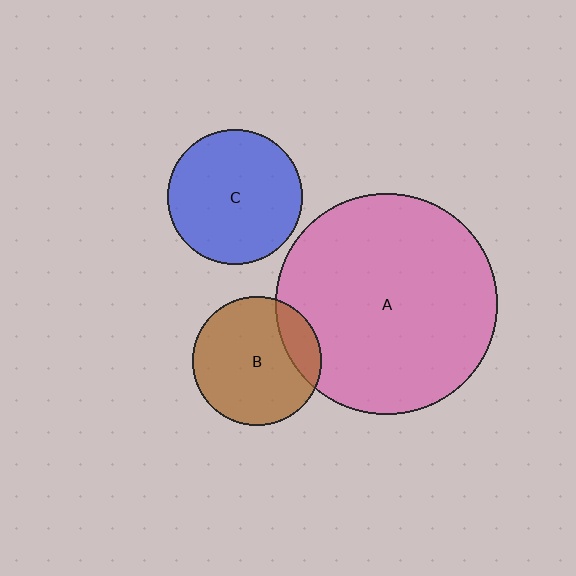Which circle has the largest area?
Circle A (pink).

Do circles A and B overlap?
Yes.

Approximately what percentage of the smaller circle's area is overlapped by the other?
Approximately 15%.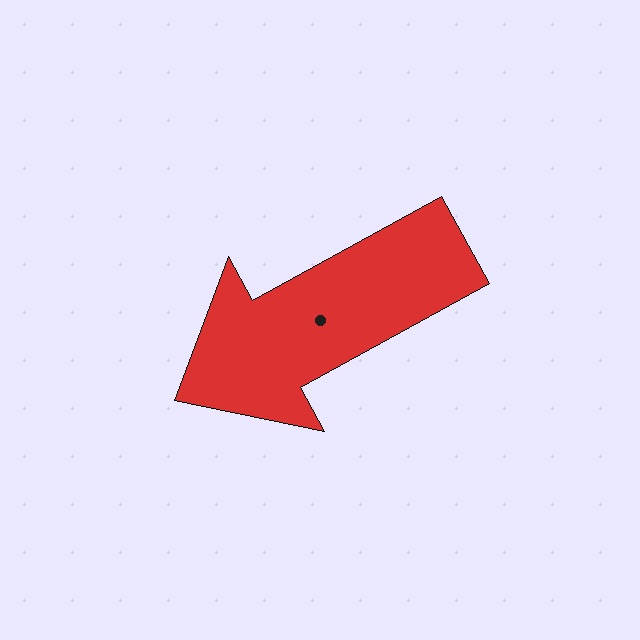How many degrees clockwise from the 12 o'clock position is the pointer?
Approximately 241 degrees.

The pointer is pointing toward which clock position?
Roughly 8 o'clock.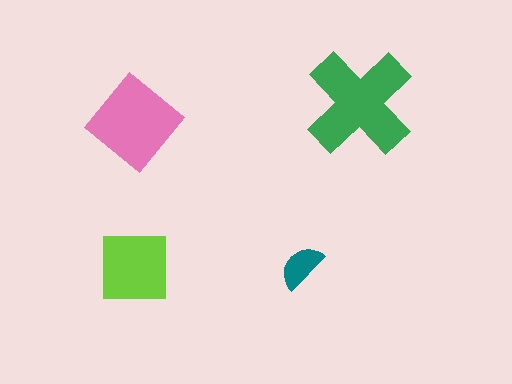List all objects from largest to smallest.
The green cross, the pink diamond, the lime square, the teal semicircle.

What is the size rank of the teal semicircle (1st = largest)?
4th.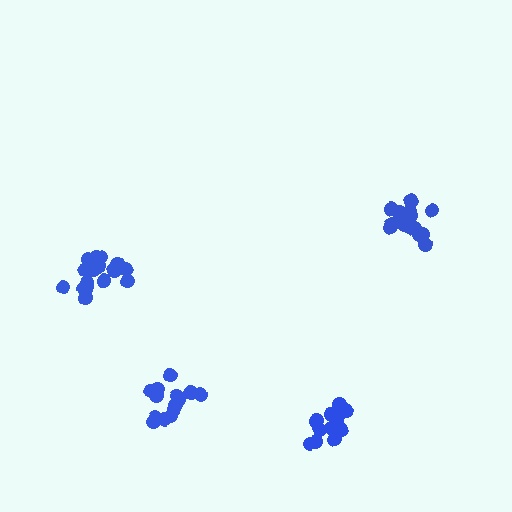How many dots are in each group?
Group 1: 15 dots, Group 2: 16 dots, Group 3: 16 dots, Group 4: 12 dots (59 total).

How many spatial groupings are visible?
There are 4 spatial groupings.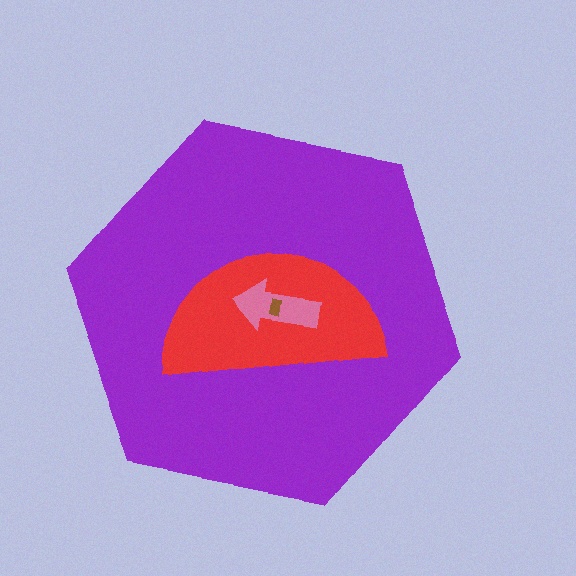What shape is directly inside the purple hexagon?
The red semicircle.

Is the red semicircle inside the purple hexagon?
Yes.